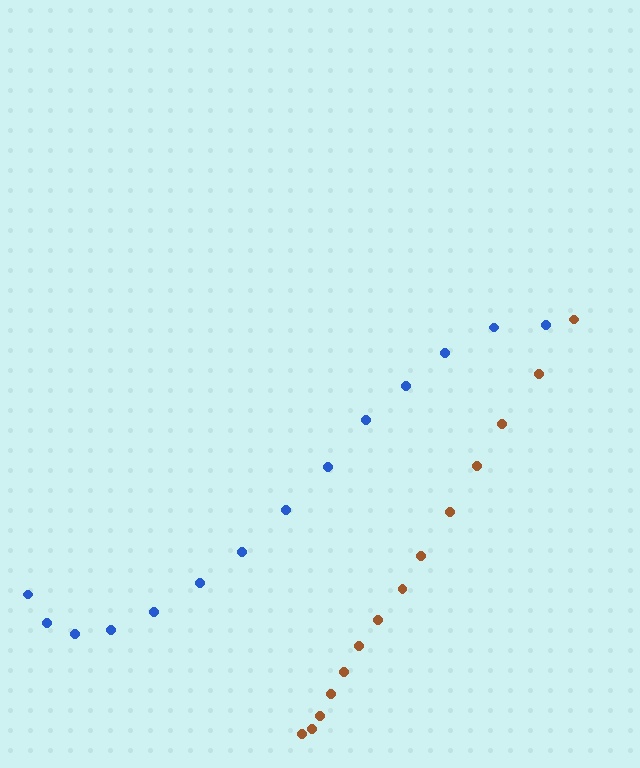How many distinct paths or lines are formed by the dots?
There are 2 distinct paths.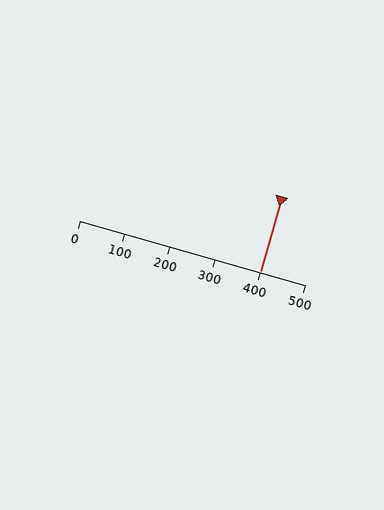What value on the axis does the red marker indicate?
The marker indicates approximately 400.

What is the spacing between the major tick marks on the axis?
The major ticks are spaced 100 apart.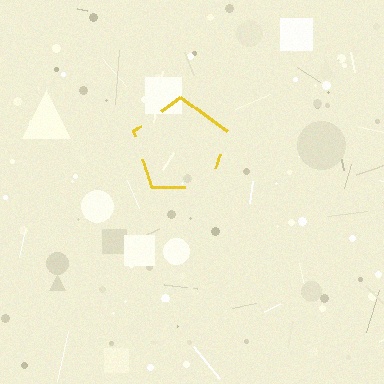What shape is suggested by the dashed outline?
The dashed outline suggests a pentagon.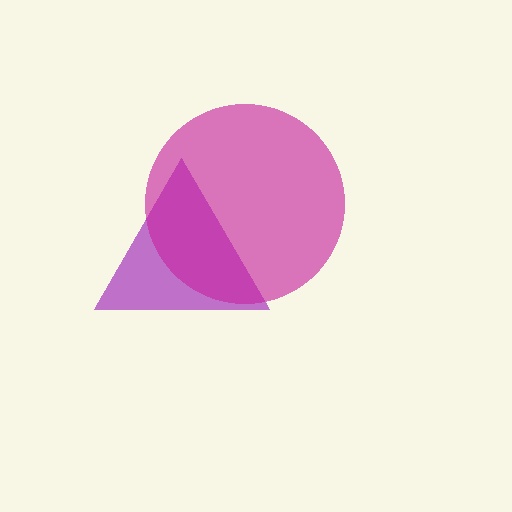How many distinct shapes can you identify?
There are 2 distinct shapes: a purple triangle, a magenta circle.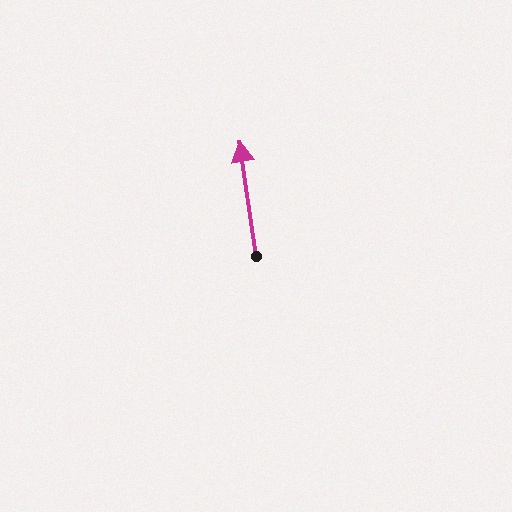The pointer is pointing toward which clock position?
Roughly 12 o'clock.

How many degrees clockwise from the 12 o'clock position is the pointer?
Approximately 352 degrees.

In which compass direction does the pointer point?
North.